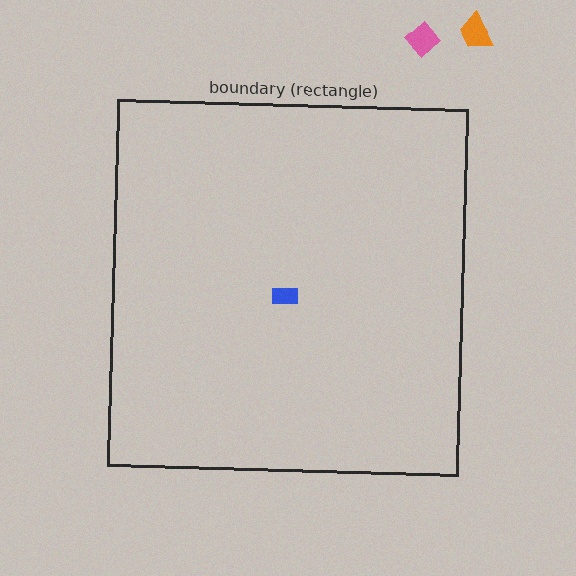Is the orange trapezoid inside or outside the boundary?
Outside.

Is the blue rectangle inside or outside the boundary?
Inside.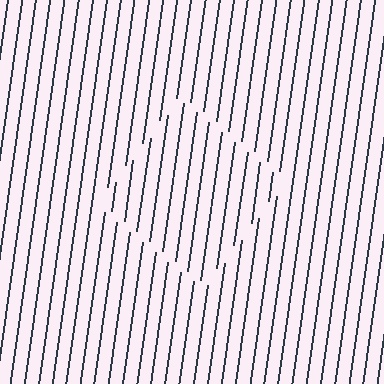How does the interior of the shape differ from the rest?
The interior of the shape contains the same grating, shifted by half a period — the contour is defined by the phase discontinuity where line-ends from the inner and outer gratings abut.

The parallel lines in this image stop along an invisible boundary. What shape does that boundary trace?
An illusory square. The interior of the shape contains the same grating, shifted by half a period — the contour is defined by the phase discontinuity where line-ends from the inner and outer gratings abut.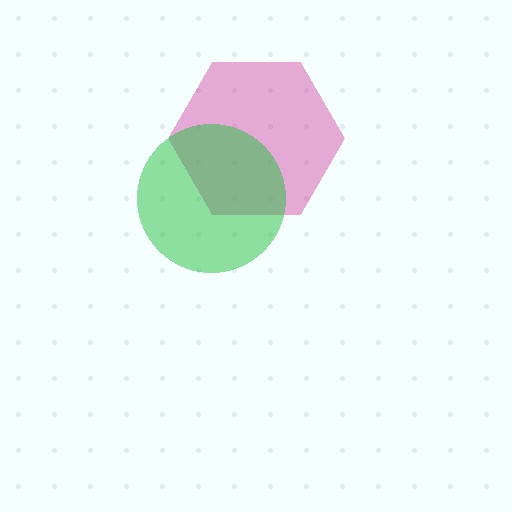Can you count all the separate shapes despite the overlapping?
Yes, there are 2 separate shapes.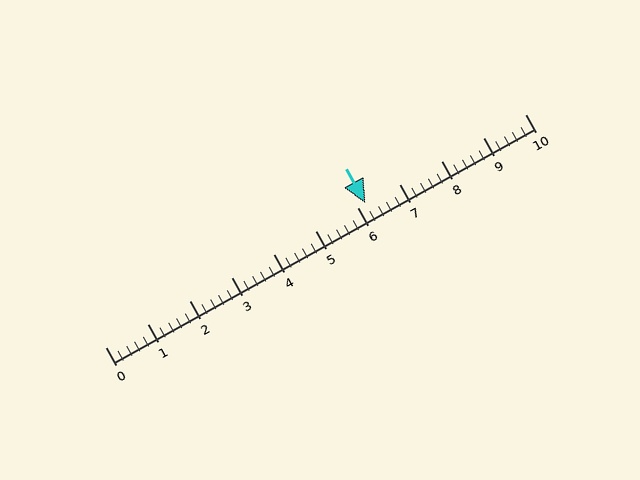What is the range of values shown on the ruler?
The ruler shows values from 0 to 10.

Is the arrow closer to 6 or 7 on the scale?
The arrow is closer to 6.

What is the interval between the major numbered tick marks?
The major tick marks are spaced 1 units apart.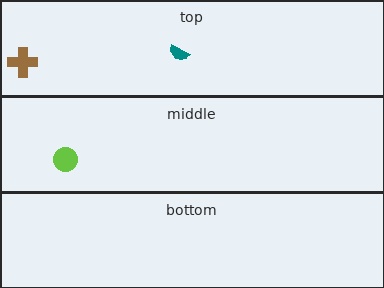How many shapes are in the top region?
2.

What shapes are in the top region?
The brown cross, the teal semicircle.